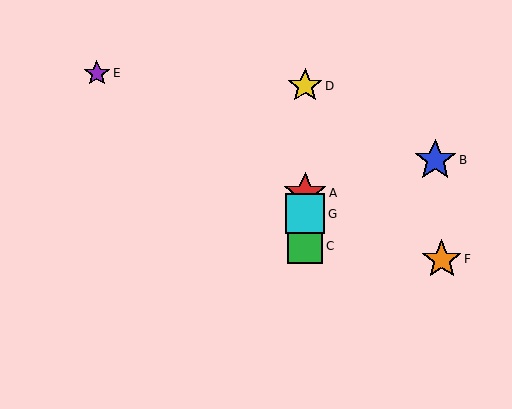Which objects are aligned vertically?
Objects A, C, D, G are aligned vertically.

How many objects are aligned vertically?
4 objects (A, C, D, G) are aligned vertically.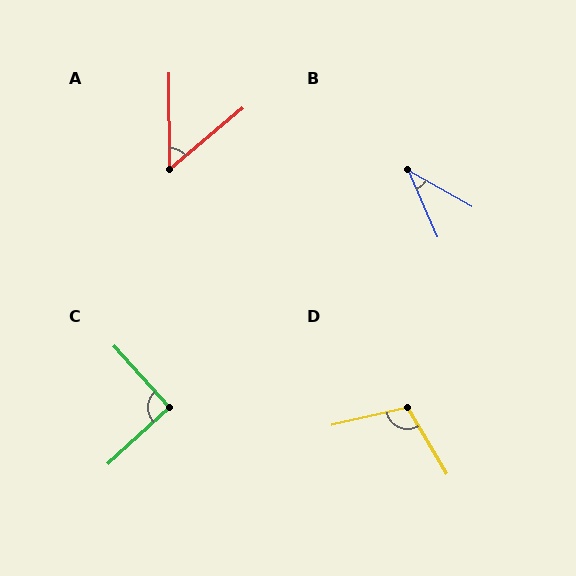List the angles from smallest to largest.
B (37°), A (50°), C (91°), D (108°).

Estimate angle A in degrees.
Approximately 50 degrees.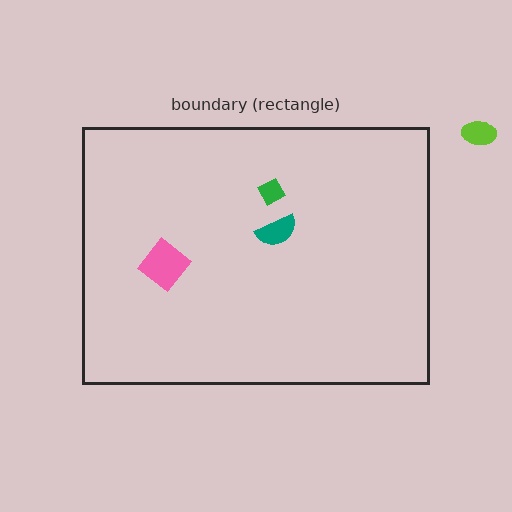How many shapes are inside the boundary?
3 inside, 1 outside.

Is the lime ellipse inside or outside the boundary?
Outside.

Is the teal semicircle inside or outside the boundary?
Inside.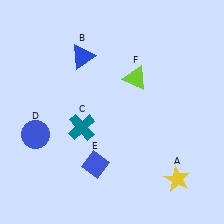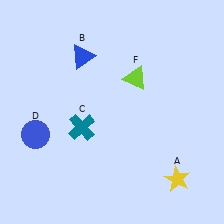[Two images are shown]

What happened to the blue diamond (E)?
The blue diamond (E) was removed in Image 2. It was in the bottom-left area of Image 1.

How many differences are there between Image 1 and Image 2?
There is 1 difference between the two images.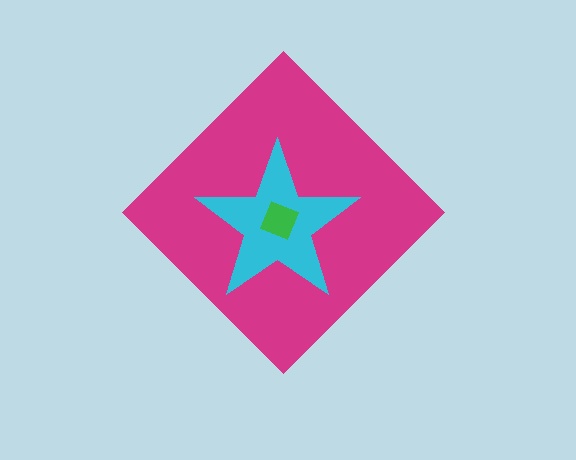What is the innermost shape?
The green square.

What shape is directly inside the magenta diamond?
The cyan star.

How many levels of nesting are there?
3.